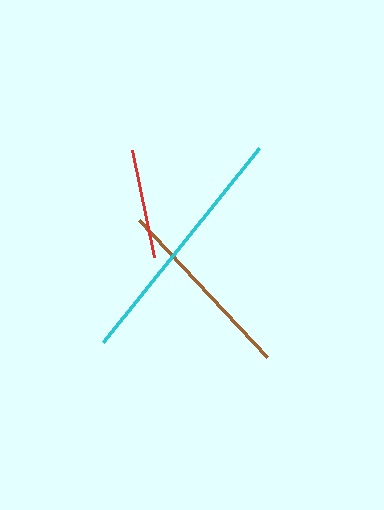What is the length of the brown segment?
The brown segment is approximately 187 pixels long.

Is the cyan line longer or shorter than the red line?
The cyan line is longer than the red line.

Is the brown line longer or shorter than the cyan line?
The cyan line is longer than the brown line.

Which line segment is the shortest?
The red line is the shortest at approximately 109 pixels.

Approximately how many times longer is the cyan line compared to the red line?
The cyan line is approximately 2.3 times the length of the red line.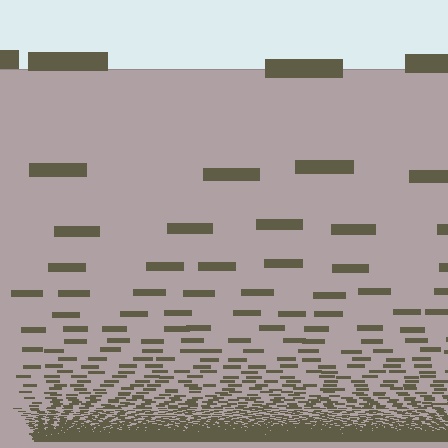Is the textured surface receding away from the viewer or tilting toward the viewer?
The surface appears to tilt toward the viewer. Texture elements get larger and sparser toward the top.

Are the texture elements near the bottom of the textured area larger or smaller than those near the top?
Smaller. The gradient is inverted — elements near the bottom are smaller and denser.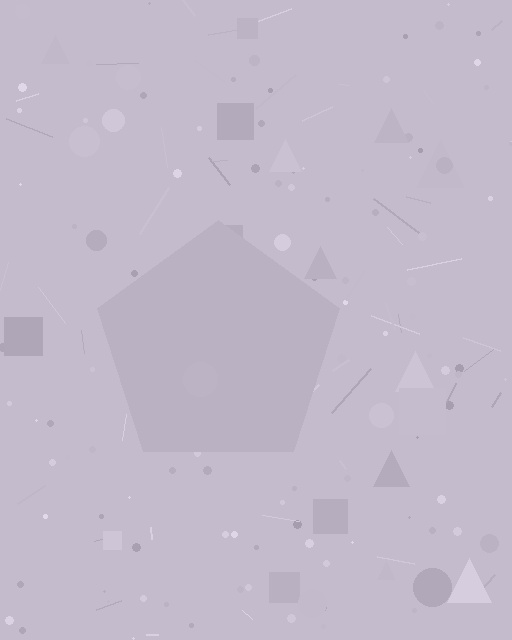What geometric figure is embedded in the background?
A pentagon is embedded in the background.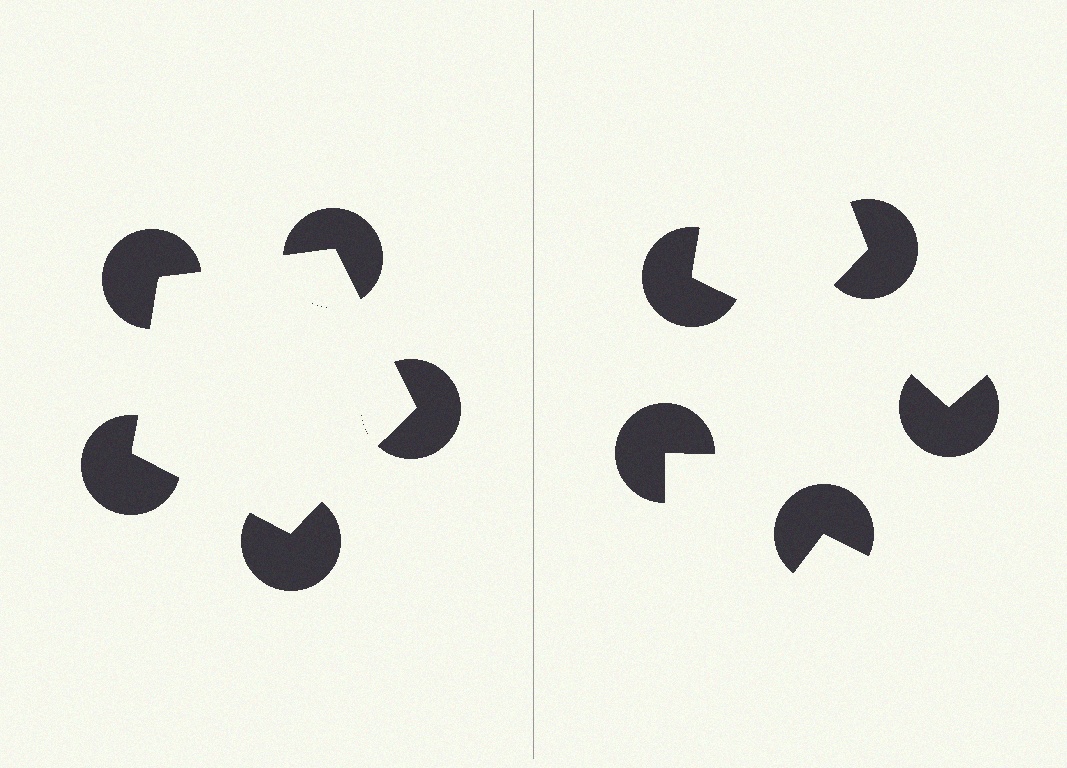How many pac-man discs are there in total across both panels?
10 — 5 on each side.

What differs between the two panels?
The pac-man discs are positioned identically on both sides; only the wedge orientations differ. On the left they align to a pentagon; on the right they are misaligned.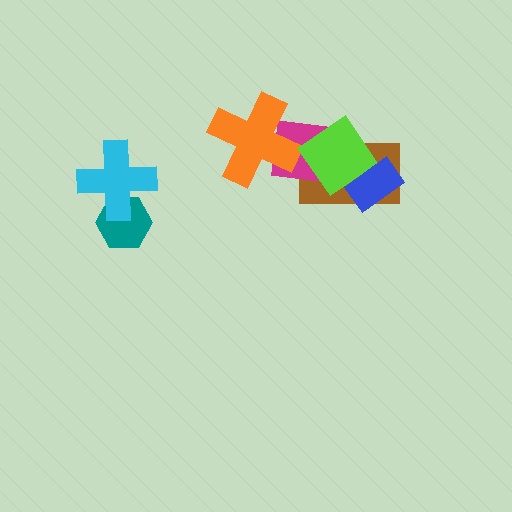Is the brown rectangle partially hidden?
Yes, it is partially covered by another shape.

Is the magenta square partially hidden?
Yes, it is partially covered by another shape.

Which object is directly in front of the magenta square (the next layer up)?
The orange cross is directly in front of the magenta square.